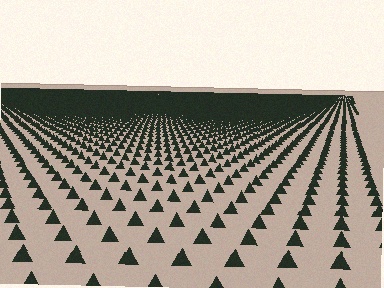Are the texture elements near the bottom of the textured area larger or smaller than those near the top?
Larger. Near the bottom, elements are closer to the viewer and appear at a bigger on-screen size.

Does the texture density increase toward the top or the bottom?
Density increases toward the top.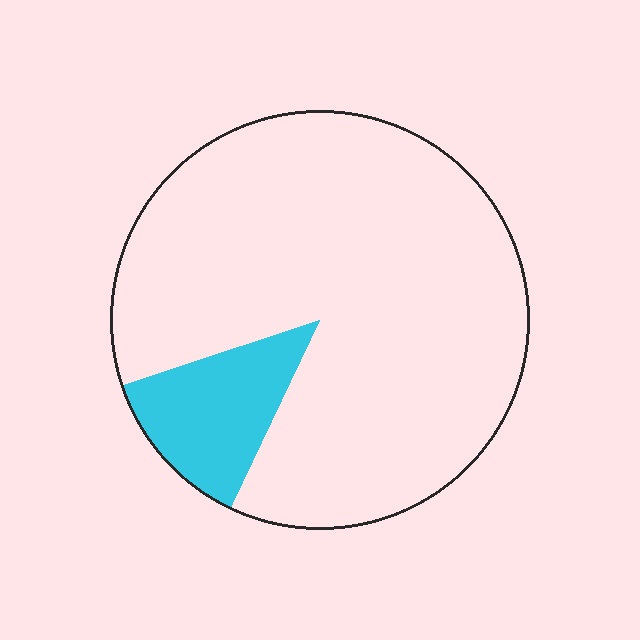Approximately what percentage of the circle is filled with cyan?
Approximately 15%.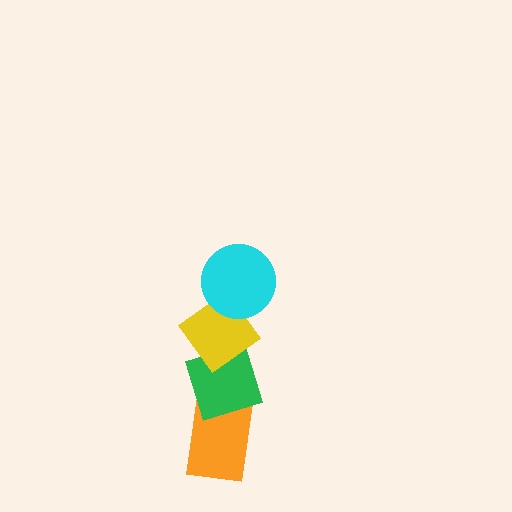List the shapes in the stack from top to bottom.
From top to bottom: the cyan circle, the yellow diamond, the green diamond, the orange rectangle.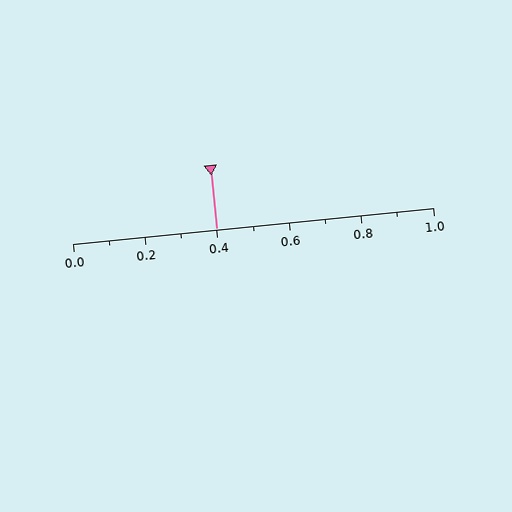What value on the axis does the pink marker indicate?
The marker indicates approximately 0.4.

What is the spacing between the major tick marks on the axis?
The major ticks are spaced 0.2 apart.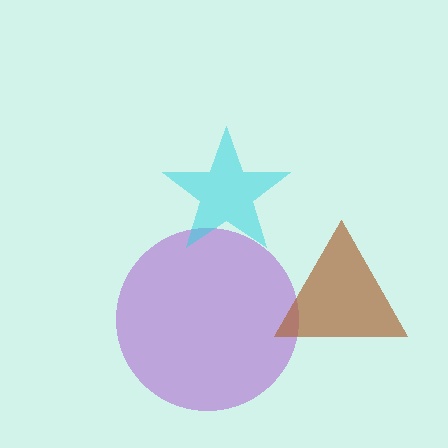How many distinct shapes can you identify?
There are 3 distinct shapes: a purple circle, a brown triangle, a cyan star.